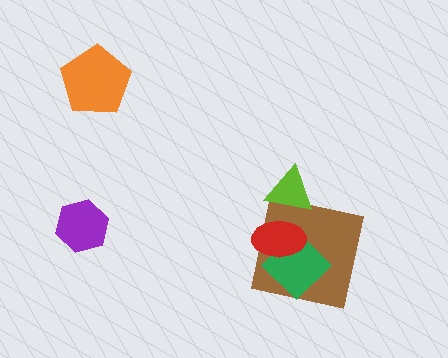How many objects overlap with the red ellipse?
3 objects overlap with the red ellipse.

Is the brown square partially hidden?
Yes, it is partially covered by another shape.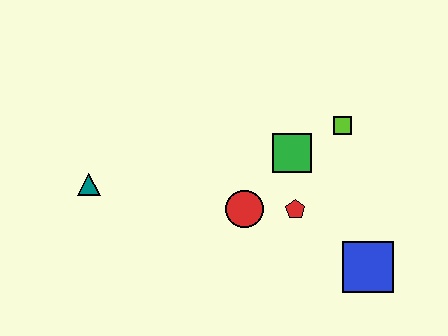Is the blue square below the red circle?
Yes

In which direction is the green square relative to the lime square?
The green square is to the left of the lime square.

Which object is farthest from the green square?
The teal triangle is farthest from the green square.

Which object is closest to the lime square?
The green square is closest to the lime square.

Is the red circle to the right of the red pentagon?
No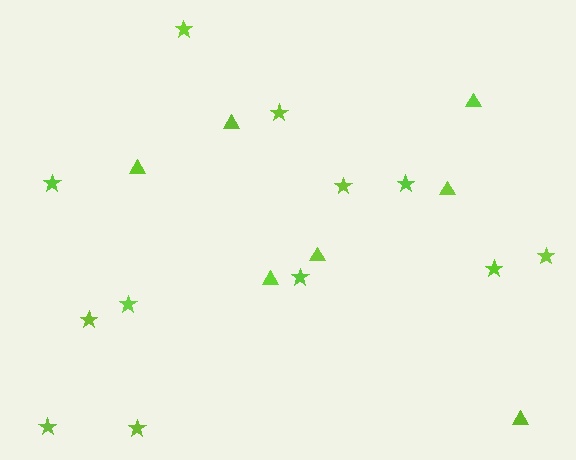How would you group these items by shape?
There are 2 groups: one group of triangles (7) and one group of stars (12).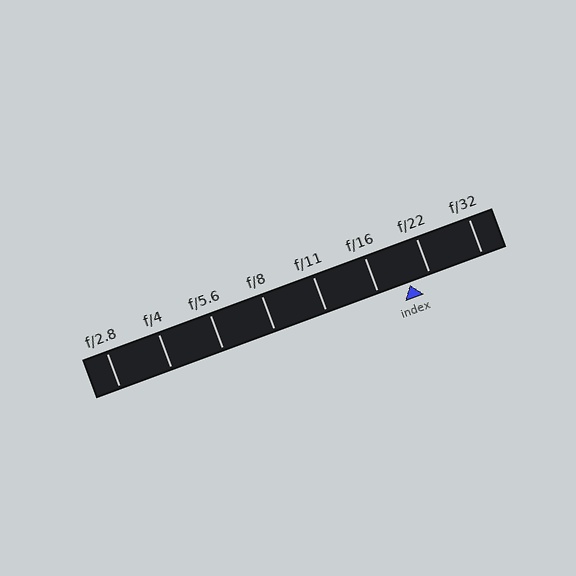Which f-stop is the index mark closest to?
The index mark is closest to f/22.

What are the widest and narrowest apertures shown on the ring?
The widest aperture shown is f/2.8 and the narrowest is f/32.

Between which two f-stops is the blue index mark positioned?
The index mark is between f/16 and f/22.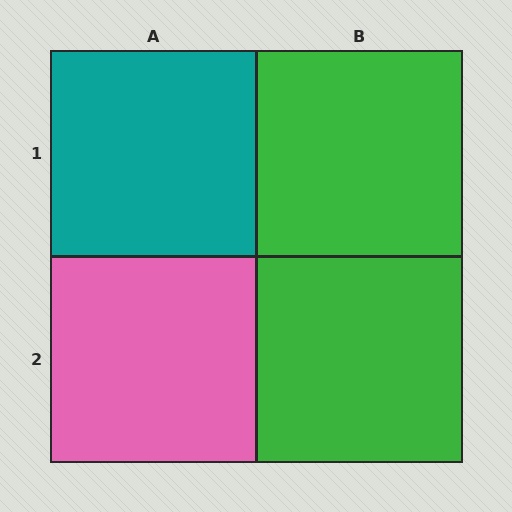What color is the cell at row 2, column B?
Green.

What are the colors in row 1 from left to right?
Teal, green.